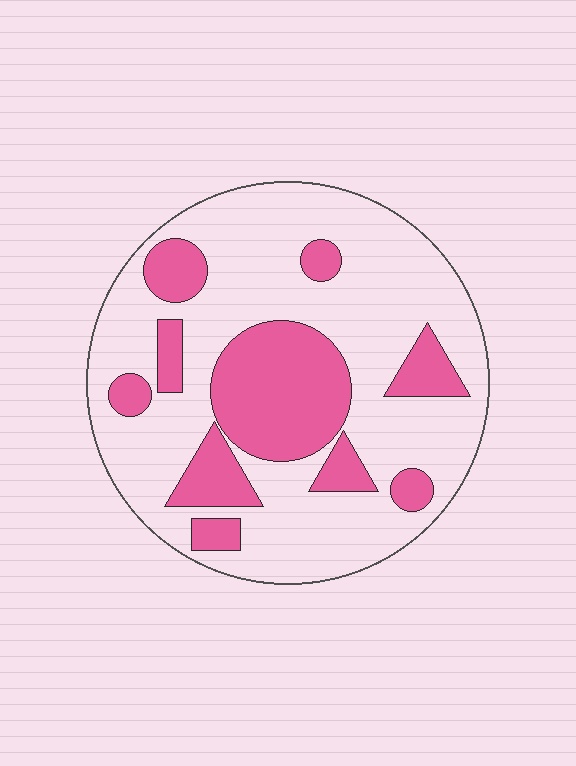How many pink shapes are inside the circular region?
10.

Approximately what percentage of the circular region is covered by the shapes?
Approximately 30%.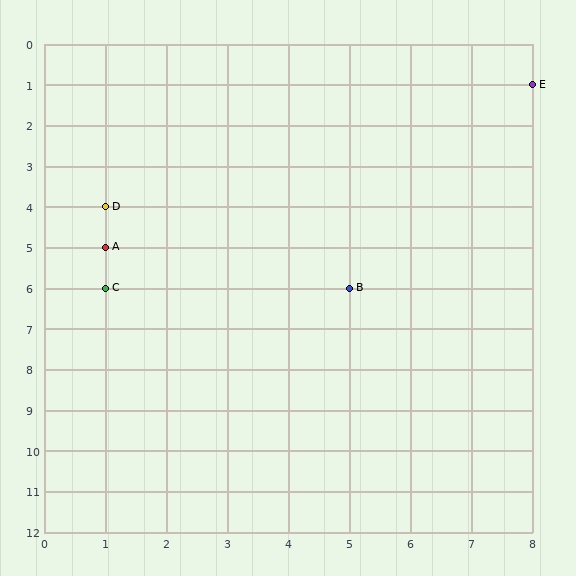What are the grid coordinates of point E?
Point E is at grid coordinates (8, 1).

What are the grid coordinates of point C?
Point C is at grid coordinates (1, 6).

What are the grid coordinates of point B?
Point B is at grid coordinates (5, 6).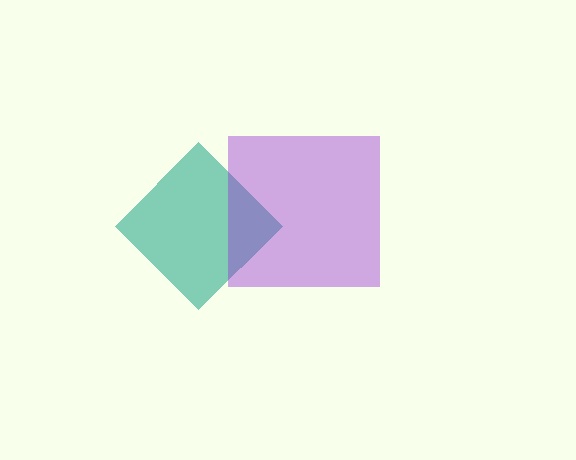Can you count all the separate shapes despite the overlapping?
Yes, there are 2 separate shapes.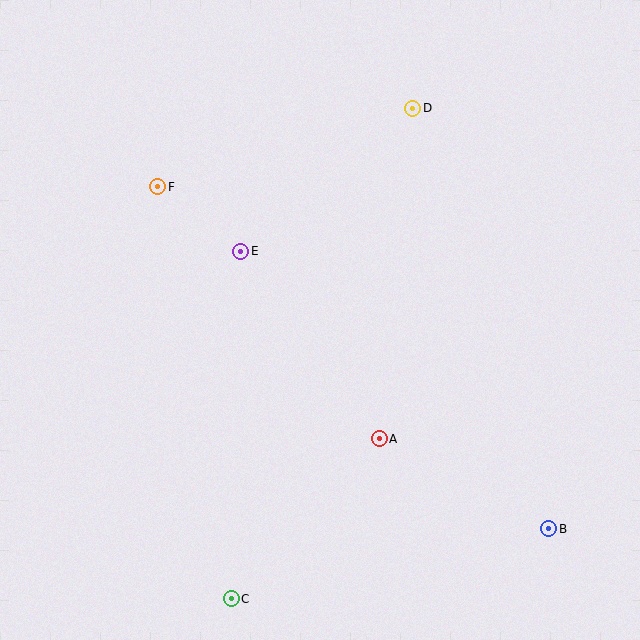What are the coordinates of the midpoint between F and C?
The midpoint between F and C is at (195, 393).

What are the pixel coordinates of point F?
Point F is at (158, 187).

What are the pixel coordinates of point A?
Point A is at (379, 439).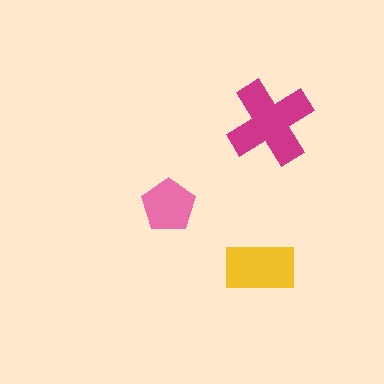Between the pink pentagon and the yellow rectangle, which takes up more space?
The yellow rectangle.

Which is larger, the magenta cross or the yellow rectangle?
The magenta cross.